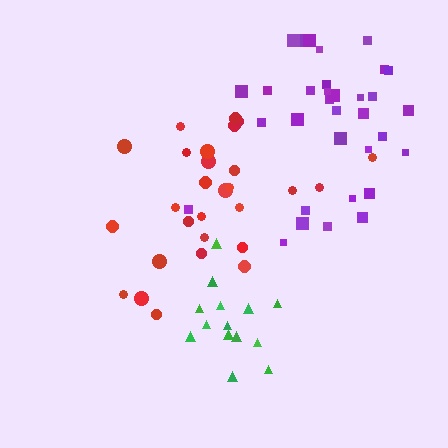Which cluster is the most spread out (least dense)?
Red.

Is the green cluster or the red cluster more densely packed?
Green.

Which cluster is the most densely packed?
Green.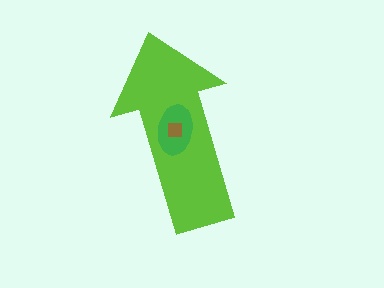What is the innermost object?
The brown square.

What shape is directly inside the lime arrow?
The green ellipse.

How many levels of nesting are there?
3.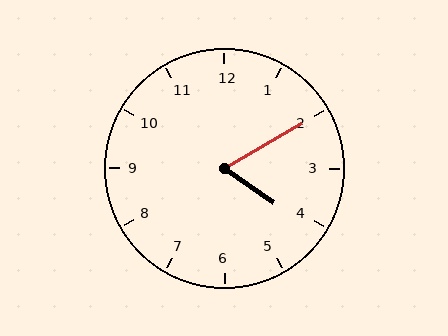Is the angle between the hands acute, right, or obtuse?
It is acute.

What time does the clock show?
4:10.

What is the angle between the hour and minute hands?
Approximately 65 degrees.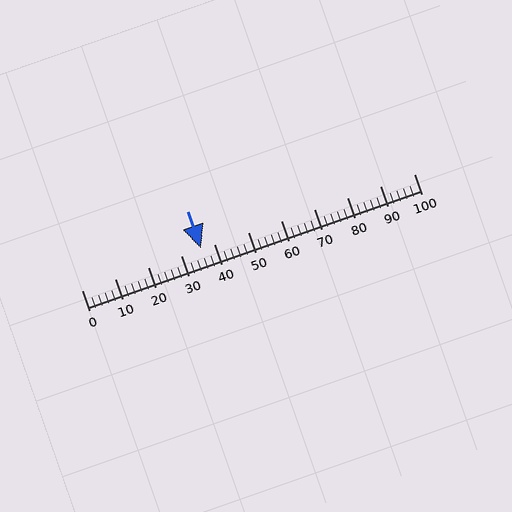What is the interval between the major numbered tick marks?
The major tick marks are spaced 10 units apart.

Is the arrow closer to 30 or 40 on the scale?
The arrow is closer to 40.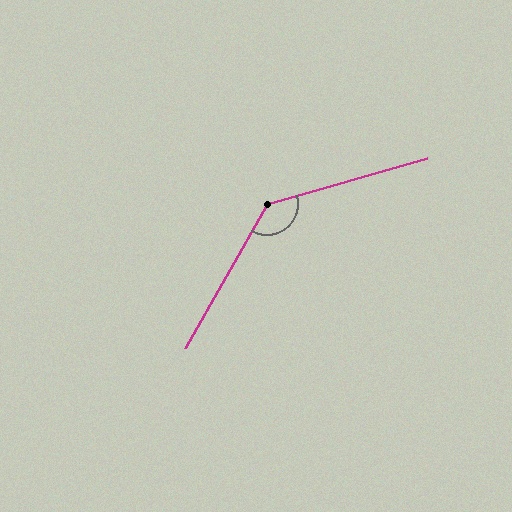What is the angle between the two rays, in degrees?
Approximately 135 degrees.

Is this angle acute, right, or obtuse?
It is obtuse.